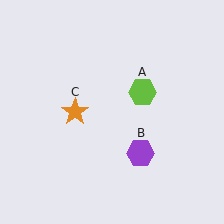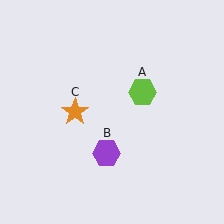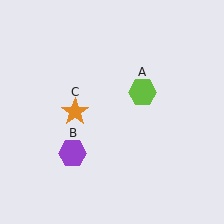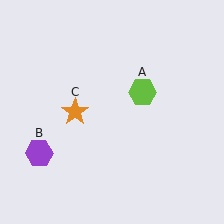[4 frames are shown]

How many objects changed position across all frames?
1 object changed position: purple hexagon (object B).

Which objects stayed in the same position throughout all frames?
Lime hexagon (object A) and orange star (object C) remained stationary.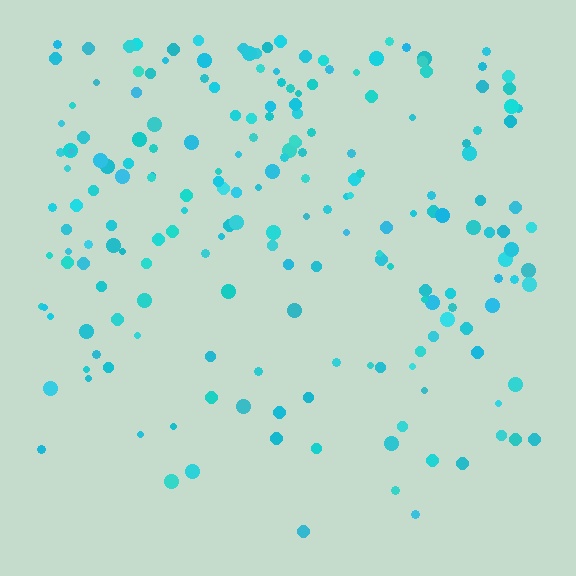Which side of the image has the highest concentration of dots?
The top.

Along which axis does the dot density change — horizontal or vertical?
Vertical.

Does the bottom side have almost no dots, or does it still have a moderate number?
Still a moderate number, just noticeably fewer than the top.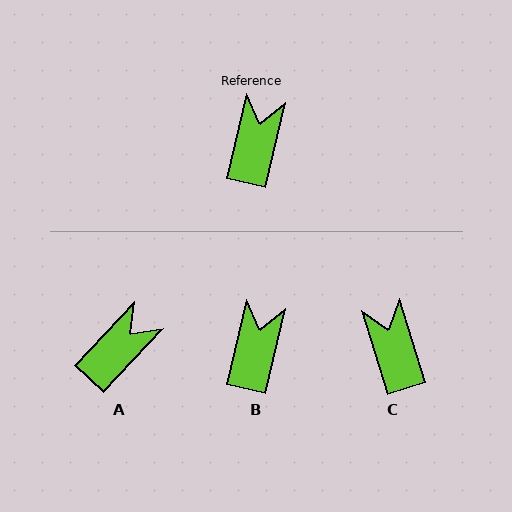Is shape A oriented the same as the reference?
No, it is off by about 30 degrees.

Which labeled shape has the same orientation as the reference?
B.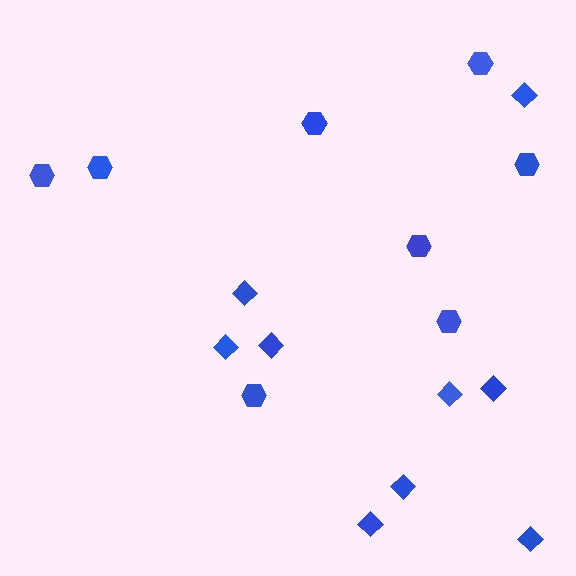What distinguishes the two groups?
There are 2 groups: one group of diamonds (9) and one group of hexagons (8).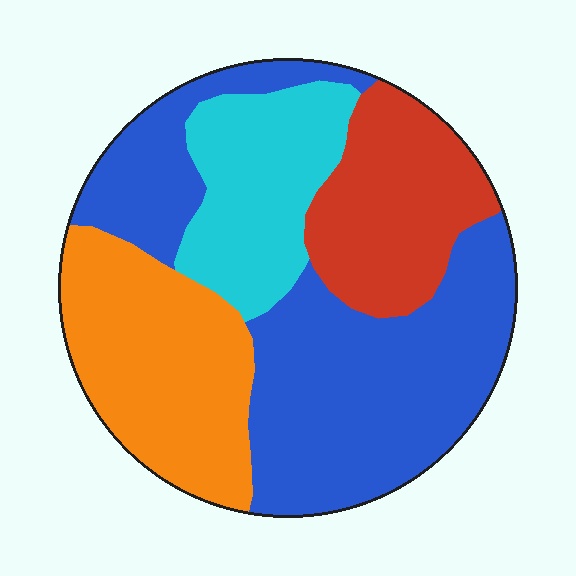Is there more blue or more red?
Blue.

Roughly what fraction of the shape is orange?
Orange covers about 25% of the shape.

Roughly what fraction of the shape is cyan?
Cyan takes up about one sixth (1/6) of the shape.